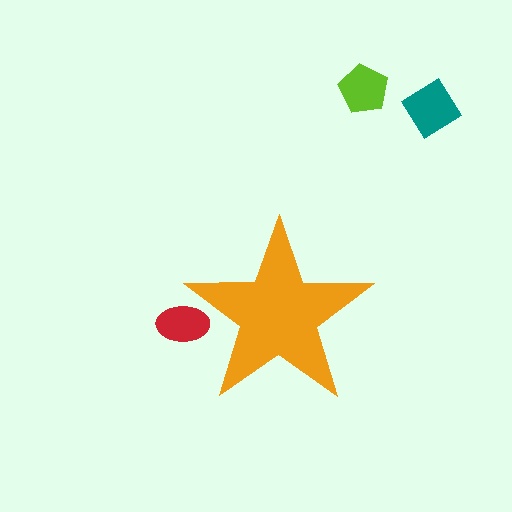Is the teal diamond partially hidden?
No, the teal diamond is fully visible.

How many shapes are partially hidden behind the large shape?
1 shape is partially hidden.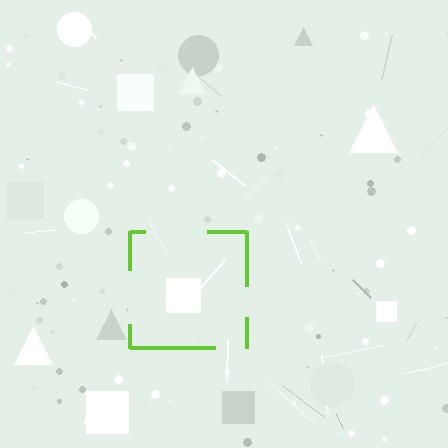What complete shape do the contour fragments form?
The contour fragments form a square.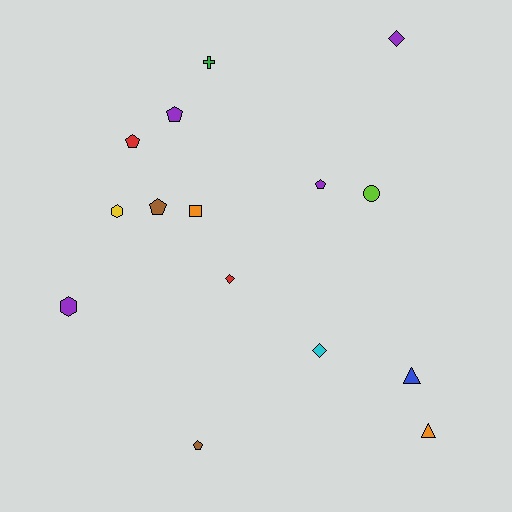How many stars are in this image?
There are no stars.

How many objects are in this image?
There are 15 objects.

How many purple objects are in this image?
There are 4 purple objects.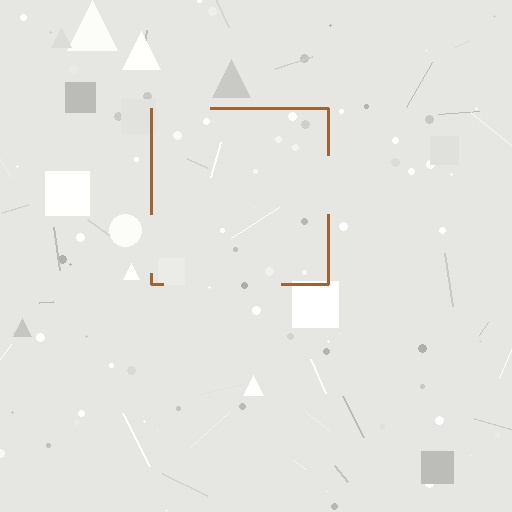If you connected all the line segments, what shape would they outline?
They would outline a square.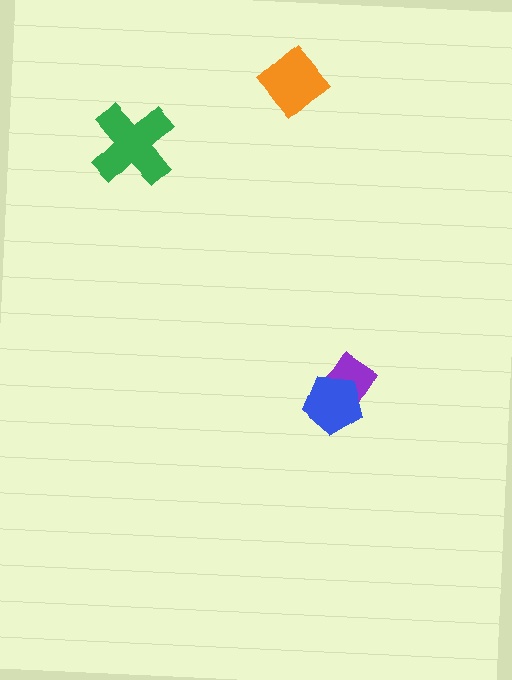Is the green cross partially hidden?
No, no other shape covers it.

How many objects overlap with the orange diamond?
0 objects overlap with the orange diamond.